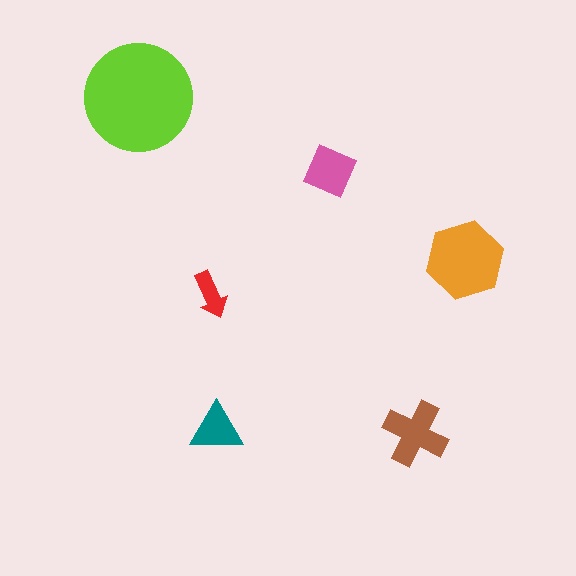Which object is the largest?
The lime circle.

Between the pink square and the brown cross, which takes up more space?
The brown cross.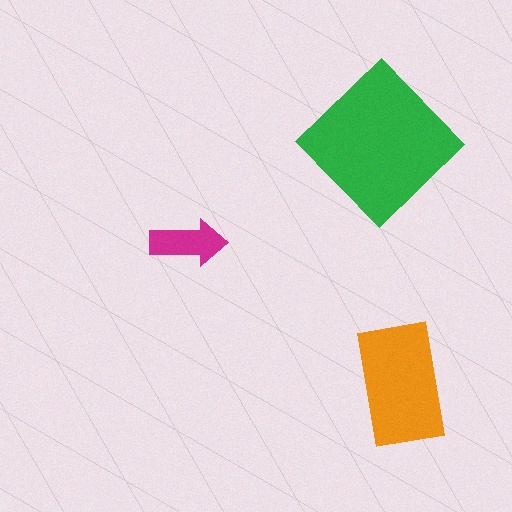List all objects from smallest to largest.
The magenta arrow, the orange rectangle, the green diamond.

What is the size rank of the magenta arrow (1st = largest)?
3rd.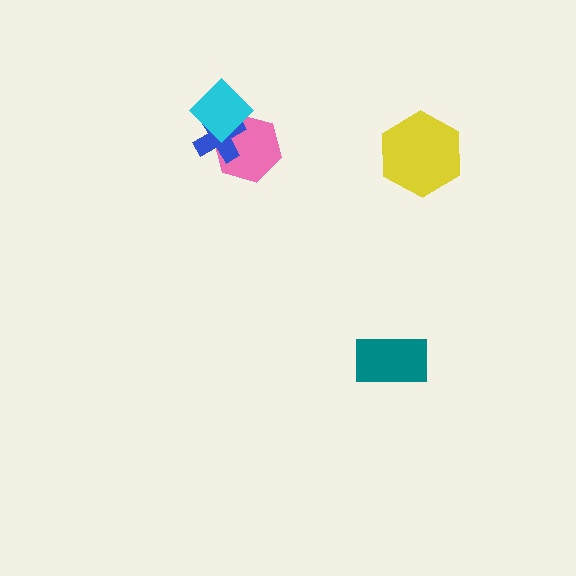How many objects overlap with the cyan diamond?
2 objects overlap with the cyan diamond.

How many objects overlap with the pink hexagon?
2 objects overlap with the pink hexagon.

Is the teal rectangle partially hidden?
No, no other shape covers it.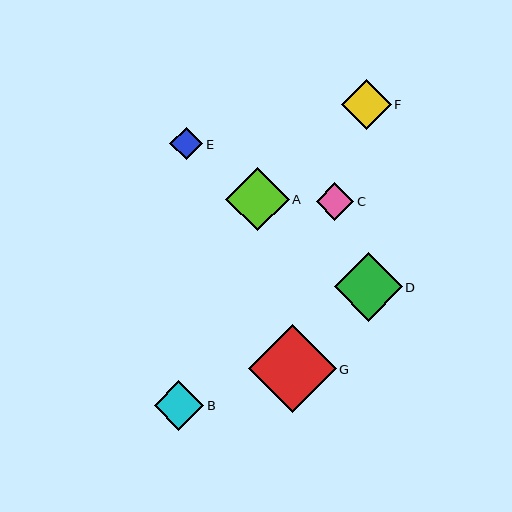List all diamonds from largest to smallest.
From largest to smallest: G, D, A, B, F, C, E.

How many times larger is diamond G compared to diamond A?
Diamond G is approximately 1.4 times the size of diamond A.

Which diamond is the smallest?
Diamond E is the smallest with a size of approximately 33 pixels.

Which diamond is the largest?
Diamond G is the largest with a size of approximately 88 pixels.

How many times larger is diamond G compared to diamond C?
Diamond G is approximately 2.3 times the size of diamond C.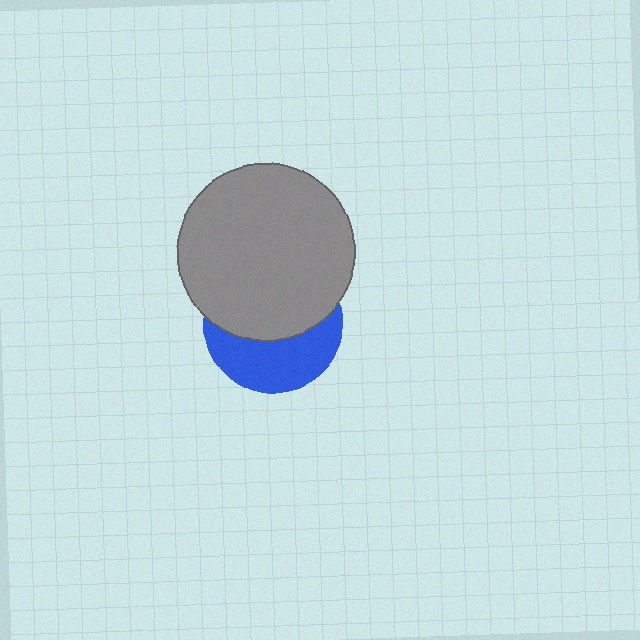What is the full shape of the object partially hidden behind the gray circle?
The partially hidden object is a blue circle.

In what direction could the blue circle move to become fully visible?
The blue circle could move down. That would shift it out from behind the gray circle entirely.